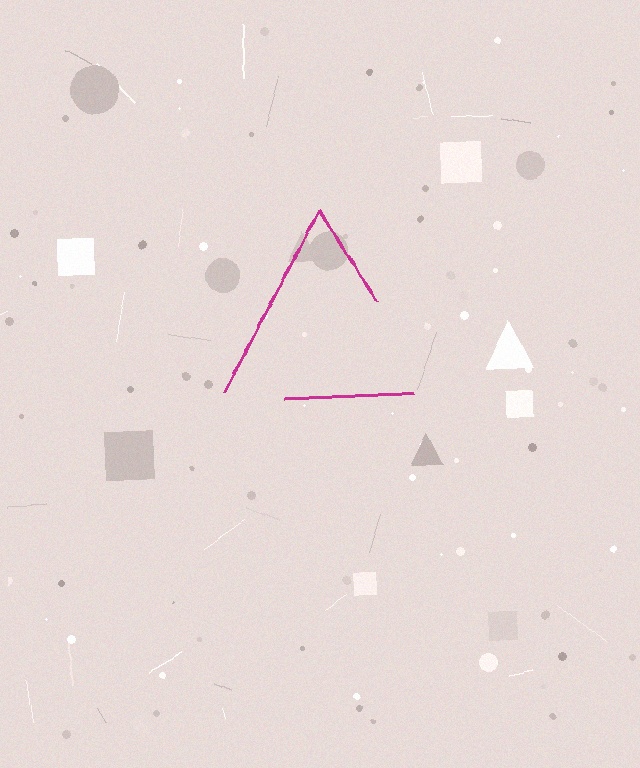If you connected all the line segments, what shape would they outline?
They would outline a triangle.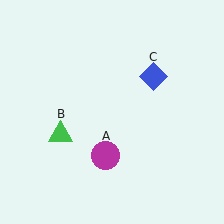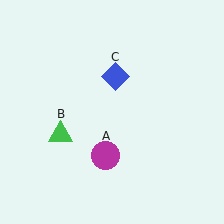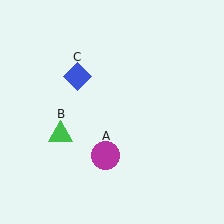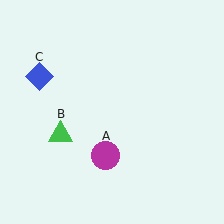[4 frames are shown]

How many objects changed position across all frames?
1 object changed position: blue diamond (object C).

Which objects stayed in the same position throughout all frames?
Magenta circle (object A) and green triangle (object B) remained stationary.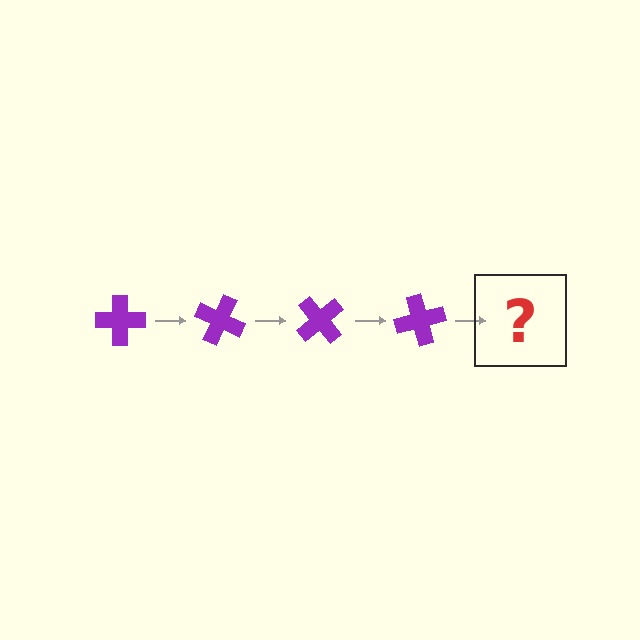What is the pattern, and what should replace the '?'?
The pattern is that the cross rotates 25 degrees each step. The '?' should be a purple cross rotated 100 degrees.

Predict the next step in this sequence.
The next step is a purple cross rotated 100 degrees.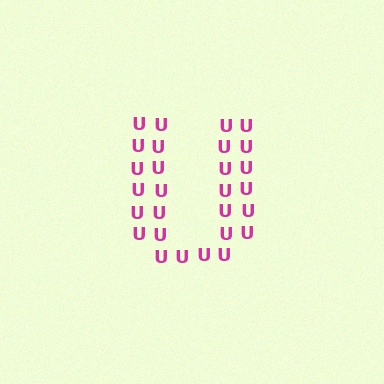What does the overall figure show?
The overall figure shows the letter U.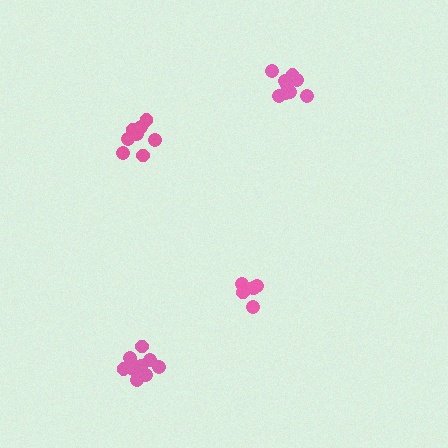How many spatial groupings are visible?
There are 4 spatial groupings.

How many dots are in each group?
Group 1: 7 dots, Group 2: 10 dots, Group 3: 12 dots, Group 4: 8 dots (37 total).